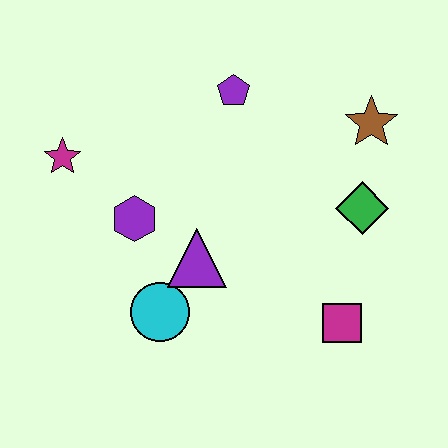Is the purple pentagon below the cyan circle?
No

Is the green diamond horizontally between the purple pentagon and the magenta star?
No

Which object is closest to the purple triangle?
The cyan circle is closest to the purple triangle.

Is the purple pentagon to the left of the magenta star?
No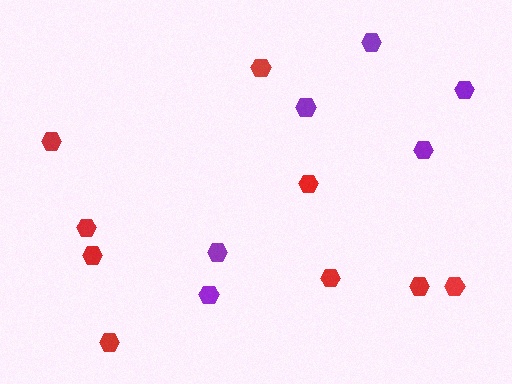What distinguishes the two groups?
There are 2 groups: one group of red hexagons (9) and one group of purple hexagons (6).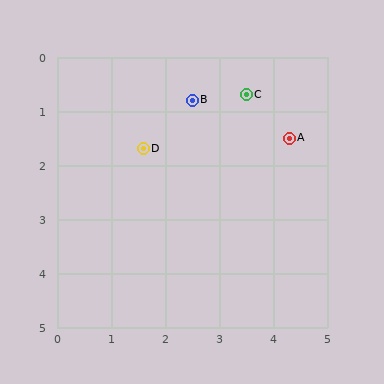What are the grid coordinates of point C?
Point C is at approximately (3.5, 0.7).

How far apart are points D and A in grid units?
Points D and A are about 2.7 grid units apart.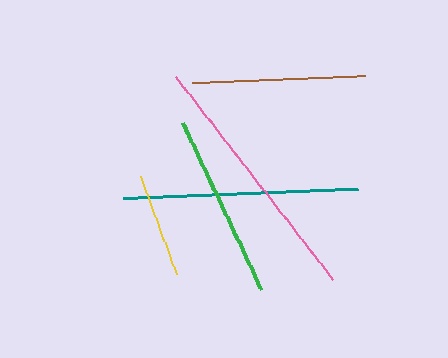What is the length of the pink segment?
The pink segment is approximately 256 pixels long.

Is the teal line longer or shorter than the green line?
The teal line is longer than the green line.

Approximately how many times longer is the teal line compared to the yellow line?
The teal line is approximately 2.3 times the length of the yellow line.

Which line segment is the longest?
The pink line is the longest at approximately 256 pixels.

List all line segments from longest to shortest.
From longest to shortest: pink, teal, green, brown, yellow.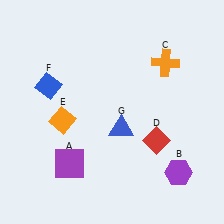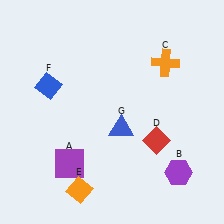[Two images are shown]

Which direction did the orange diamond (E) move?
The orange diamond (E) moved down.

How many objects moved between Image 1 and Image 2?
1 object moved between the two images.